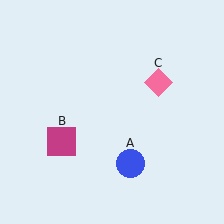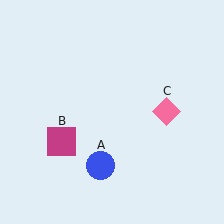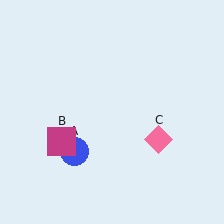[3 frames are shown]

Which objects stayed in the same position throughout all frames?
Magenta square (object B) remained stationary.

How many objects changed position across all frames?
2 objects changed position: blue circle (object A), pink diamond (object C).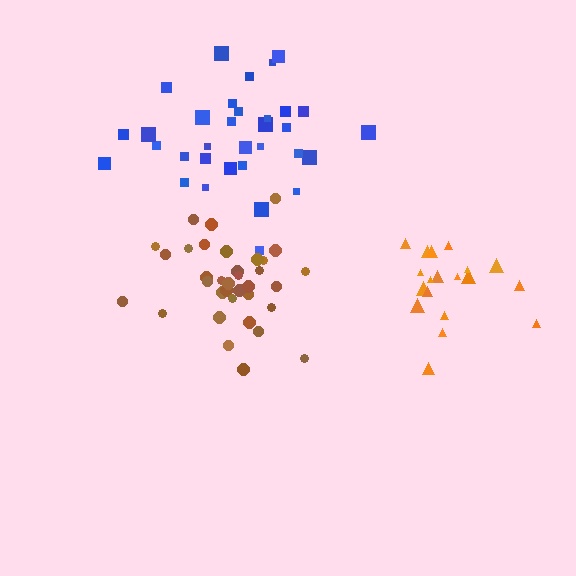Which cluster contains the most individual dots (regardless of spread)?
Brown (35).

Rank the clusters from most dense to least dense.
brown, orange, blue.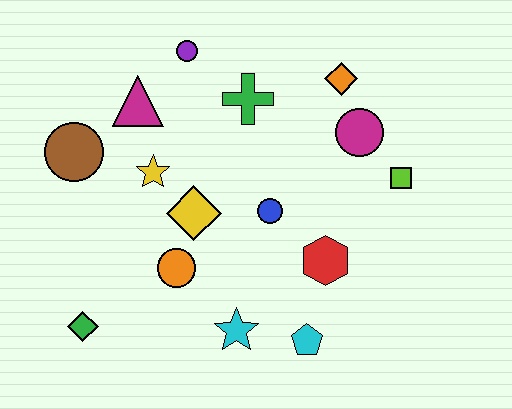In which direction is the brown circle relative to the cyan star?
The brown circle is above the cyan star.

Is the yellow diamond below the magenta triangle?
Yes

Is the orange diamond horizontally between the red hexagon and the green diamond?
No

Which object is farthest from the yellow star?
The lime square is farthest from the yellow star.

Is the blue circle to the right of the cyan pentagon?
No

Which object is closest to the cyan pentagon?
The cyan star is closest to the cyan pentagon.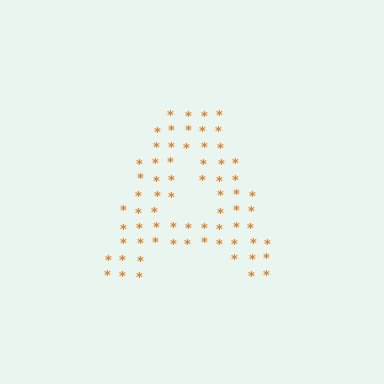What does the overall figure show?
The overall figure shows the letter A.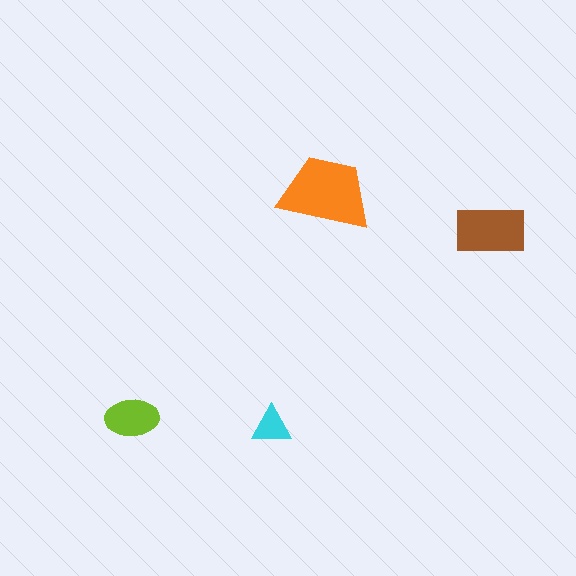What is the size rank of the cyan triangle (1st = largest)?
4th.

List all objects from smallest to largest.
The cyan triangle, the lime ellipse, the brown rectangle, the orange trapezoid.